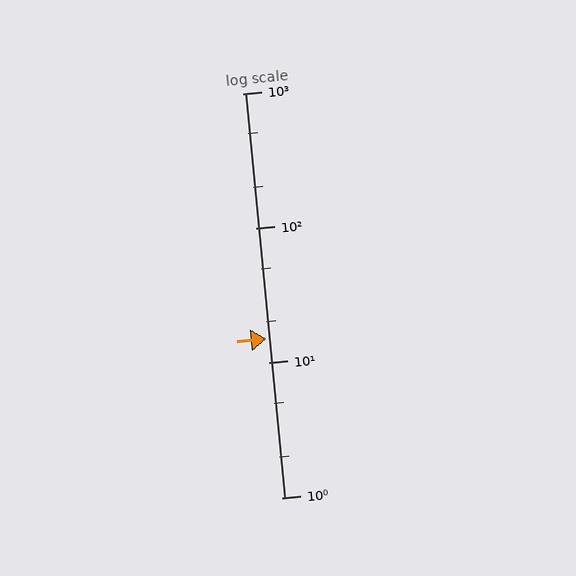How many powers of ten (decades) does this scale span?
The scale spans 3 decades, from 1 to 1000.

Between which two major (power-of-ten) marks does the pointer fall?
The pointer is between 10 and 100.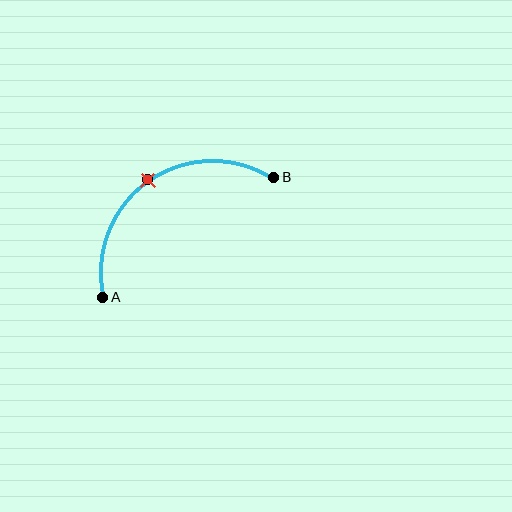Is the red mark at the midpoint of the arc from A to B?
Yes. The red mark lies on the arc at equal arc-length from both A and B — it is the arc midpoint.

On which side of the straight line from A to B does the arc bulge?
The arc bulges above and to the left of the straight line connecting A and B.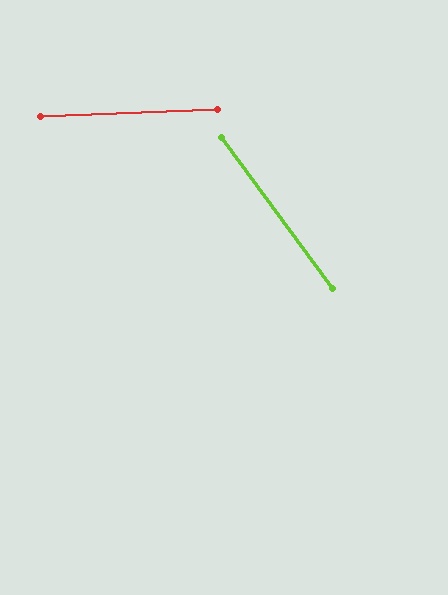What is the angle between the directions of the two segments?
Approximately 56 degrees.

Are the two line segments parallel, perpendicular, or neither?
Neither parallel nor perpendicular — they differ by about 56°.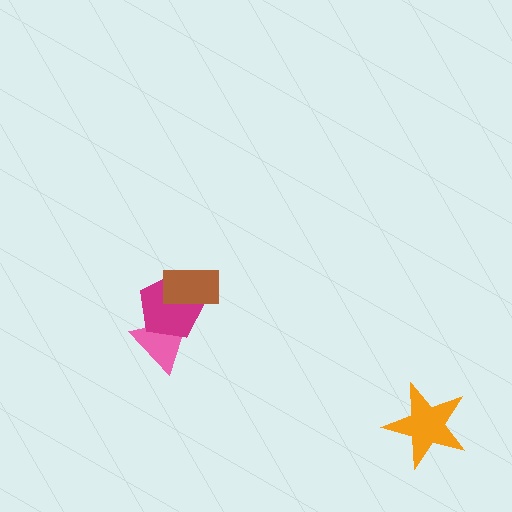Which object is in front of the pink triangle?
The magenta pentagon is in front of the pink triangle.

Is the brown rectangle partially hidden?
No, no other shape covers it.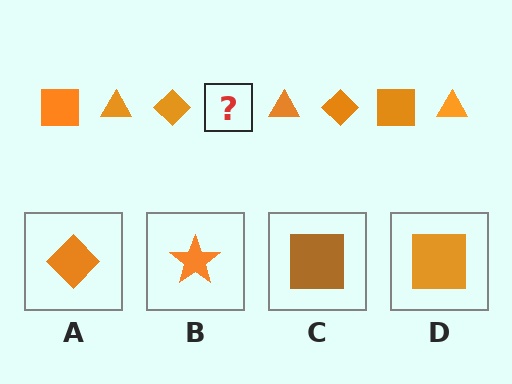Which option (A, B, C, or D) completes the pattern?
D.